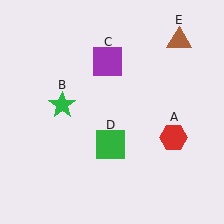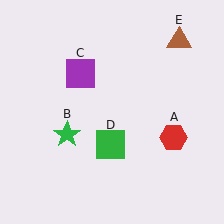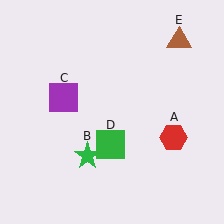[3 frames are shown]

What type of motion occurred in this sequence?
The green star (object B), purple square (object C) rotated counterclockwise around the center of the scene.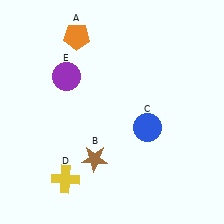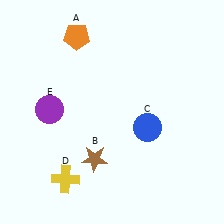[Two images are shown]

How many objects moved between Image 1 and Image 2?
1 object moved between the two images.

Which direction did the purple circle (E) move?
The purple circle (E) moved down.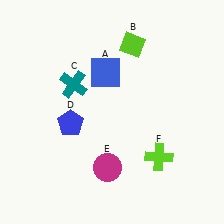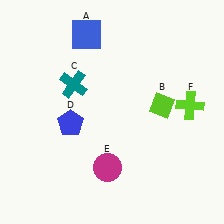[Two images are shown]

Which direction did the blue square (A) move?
The blue square (A) moved up.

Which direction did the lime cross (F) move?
The lime cross (F) moved up.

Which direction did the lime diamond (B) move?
The lime diamond (B) moved down.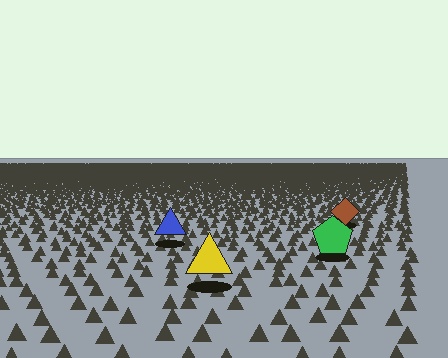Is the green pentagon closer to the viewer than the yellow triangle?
No. The yellow triangle is closer — you can tell from the texture gradient: the ground texture is coarser near it.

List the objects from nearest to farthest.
From nearest to farthest: the yellow triangle, the green pentagon, the blue triangle, the brown diamond.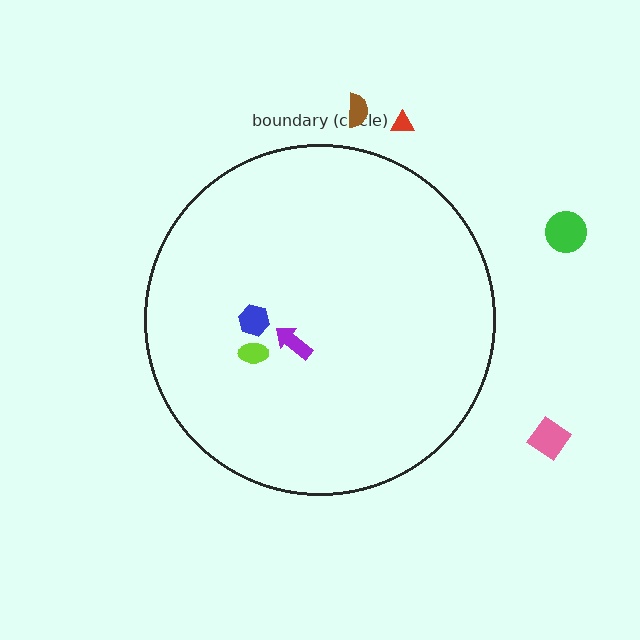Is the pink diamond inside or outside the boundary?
Outside.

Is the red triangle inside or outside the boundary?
Outside.